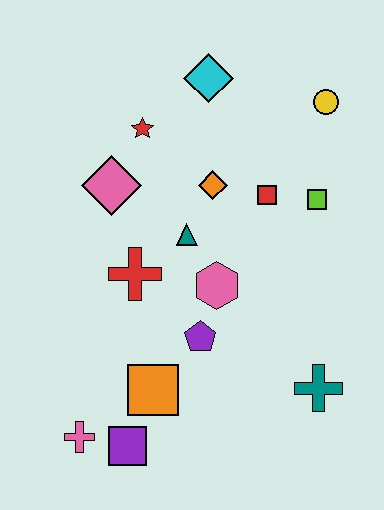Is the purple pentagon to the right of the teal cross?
No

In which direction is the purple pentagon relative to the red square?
The purple pentagon is below the red square.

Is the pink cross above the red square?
No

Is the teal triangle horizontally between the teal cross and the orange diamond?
No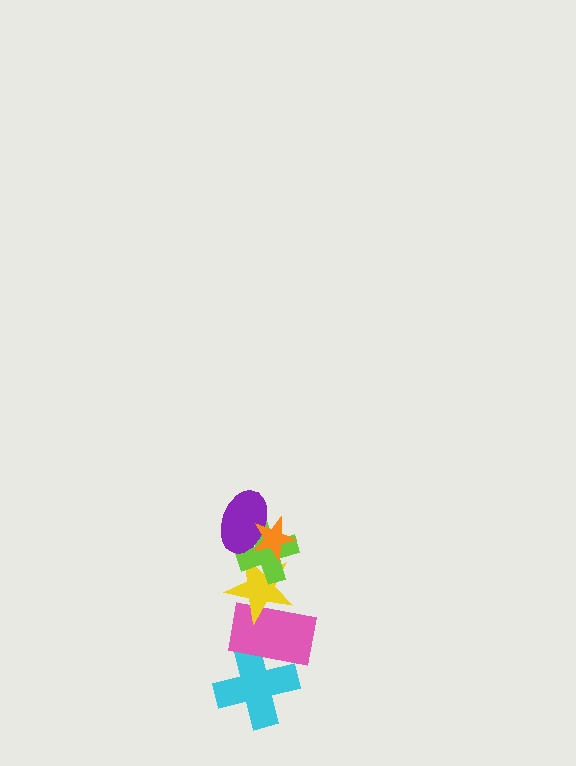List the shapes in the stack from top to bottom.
From top to bottom: the orange star, the purple ellipse, the lime cross, the yellow star, the pink rectangle, the cyan cross.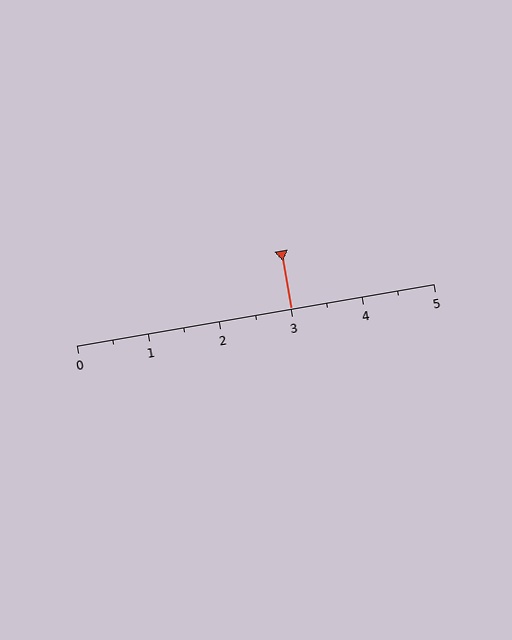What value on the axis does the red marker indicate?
The marker indicates approximately 3.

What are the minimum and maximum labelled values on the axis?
The axis runs from 0 to 5.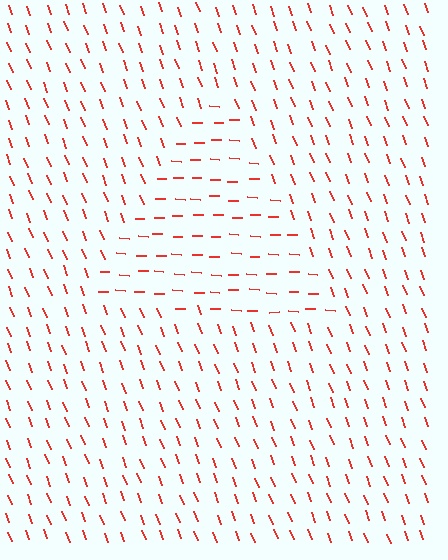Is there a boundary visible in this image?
Yes, there is a texture boundary formed by a change in line orientation.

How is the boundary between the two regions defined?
The boundary is defined purely by a change in line orientation (approximately 68 degrees difference). All lines are the same color and thickness.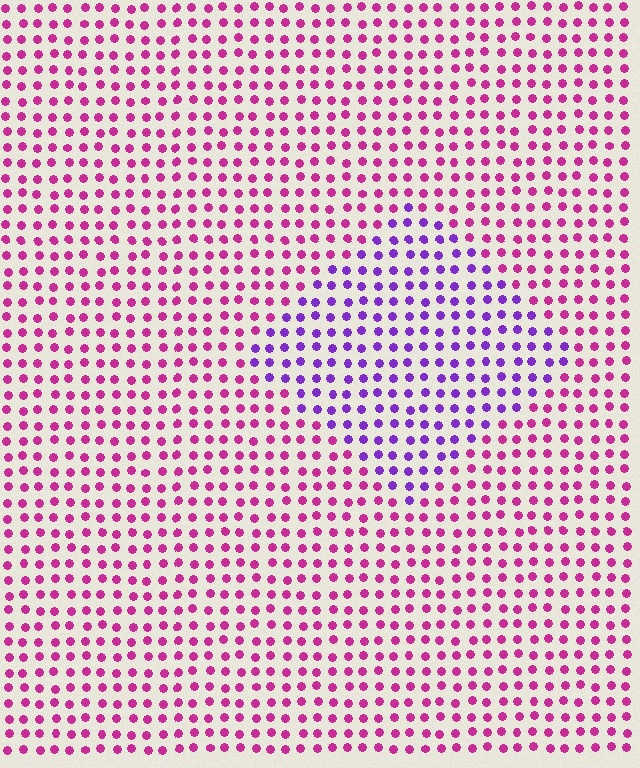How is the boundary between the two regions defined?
The boundary is defined purely by a slight shift in hue (about 46 degrees). Spacing, size, and orientation are identical on both sides.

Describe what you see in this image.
The image is filled with small magenta elements in a uniform arrangement. A diamond-shaped region is visible where the elements are tinted to a slightly different hue, forming a subtle color boundary.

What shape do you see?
I see a diamond.